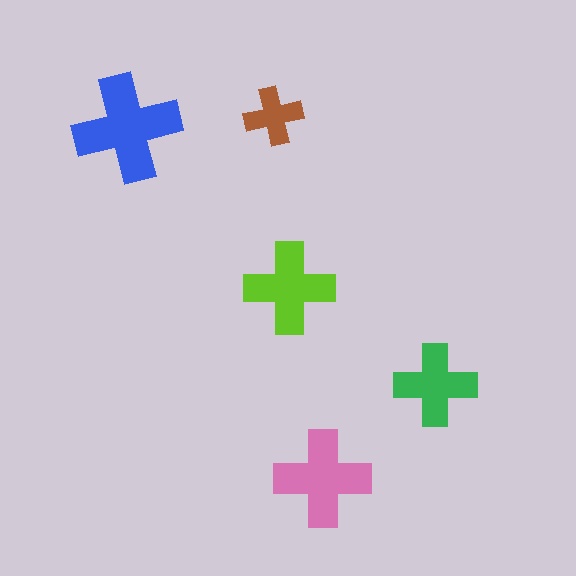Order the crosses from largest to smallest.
the blue one, the pink one, the lime one, the green one, the brown one.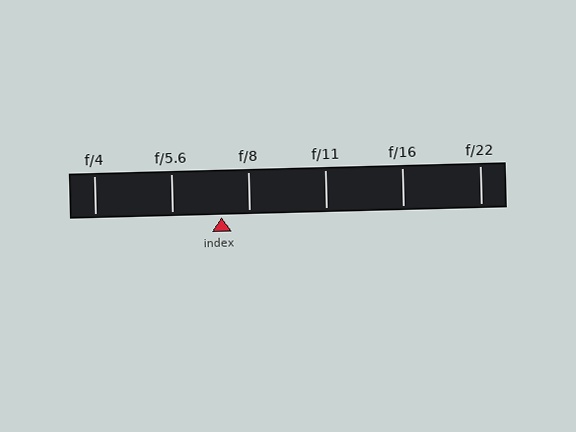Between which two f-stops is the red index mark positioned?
The index mark is between f/5.6 and f/8.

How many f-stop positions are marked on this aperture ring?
There are 6 f-stop positions marked.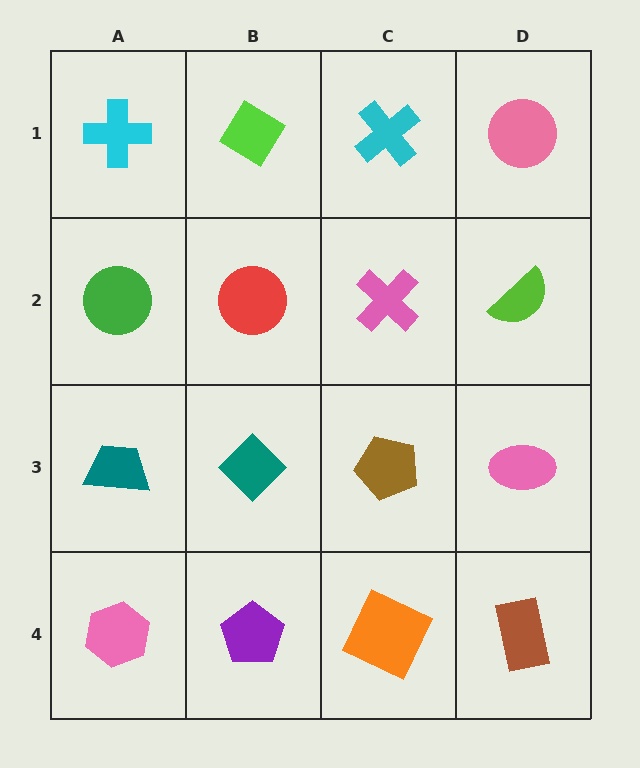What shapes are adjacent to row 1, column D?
A lime semicircle (row 2, column D), a cyan cross (row 1, column C).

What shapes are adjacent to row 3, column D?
A lime semicircle (row 2, column D), a brown rectangle (row 4, column D), a brown pentagon (row 3, column C).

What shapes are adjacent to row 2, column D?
A pink circle (row 1, column D), a pink ellipse (row 3, column D), a pink cross (row 2, column C).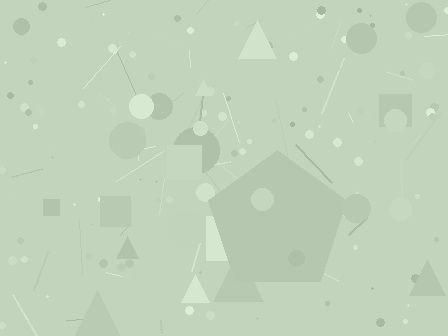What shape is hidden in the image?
A pentagon is hidden in the image.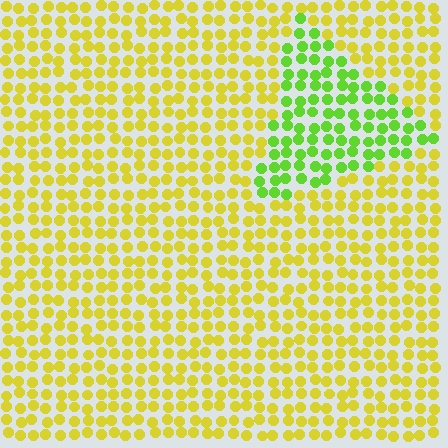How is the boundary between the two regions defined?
The boundary is defined purely by a slight shift in hue (about 44 degrees). Spacing, size, and orientation are identical on both sides.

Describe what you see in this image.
The image is filled with small yellow elements in a uniform arrangement. A triangle-shaped region is visible where the elements are tinted to a slightly different hue, forming a subtle color boundary.